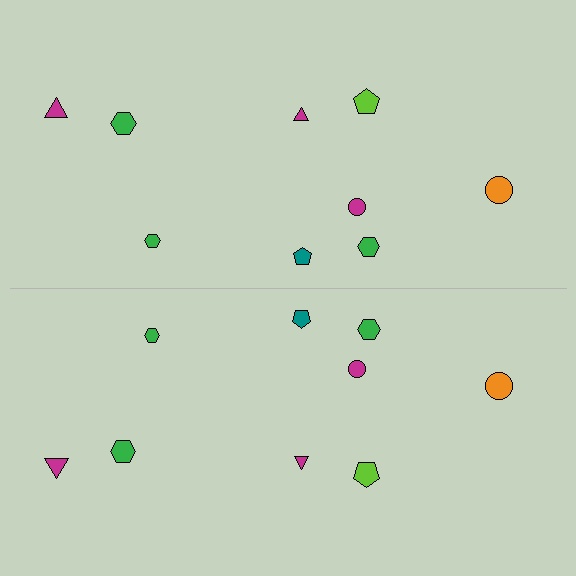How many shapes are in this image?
There are 18 shapes in this image.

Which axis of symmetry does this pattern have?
The pattern has a horizontal axis of symmetry running through the center of the image.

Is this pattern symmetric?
Yes, this pattern has bilateral (reflection) symmetry.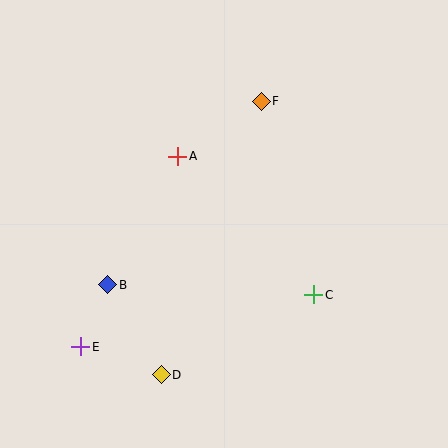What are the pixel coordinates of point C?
Point C is at (314, 295).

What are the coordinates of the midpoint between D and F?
The midpoint between D and F is at (211, 238).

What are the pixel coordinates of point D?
Point D is at (161, 375).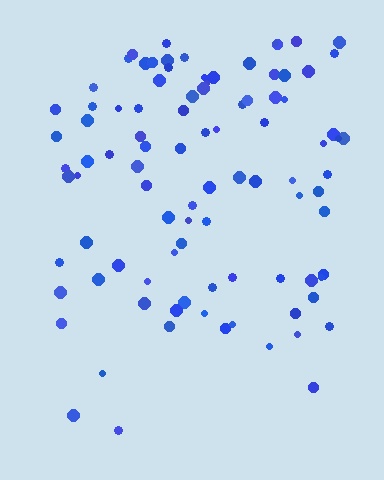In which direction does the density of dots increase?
From bottom to top, with the top side densest.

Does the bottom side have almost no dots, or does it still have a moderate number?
Still a moderate number, just noticeably fewer than the top.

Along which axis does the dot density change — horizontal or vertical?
Vertical.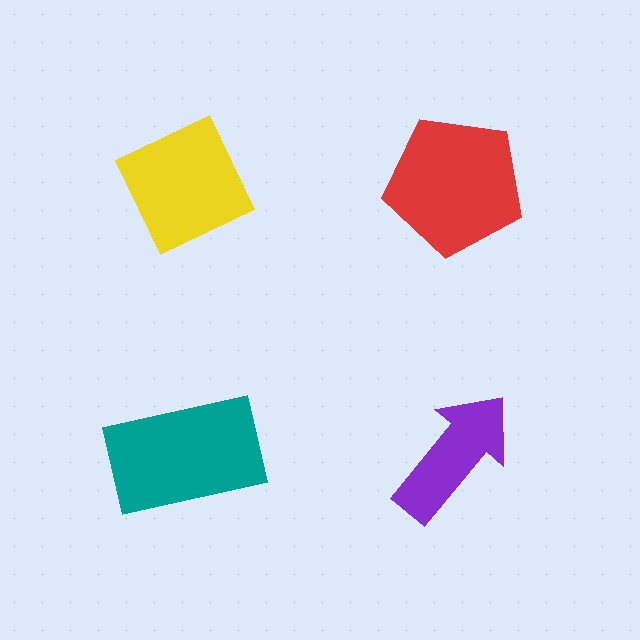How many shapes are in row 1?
2 shapes.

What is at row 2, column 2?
A purple arrow.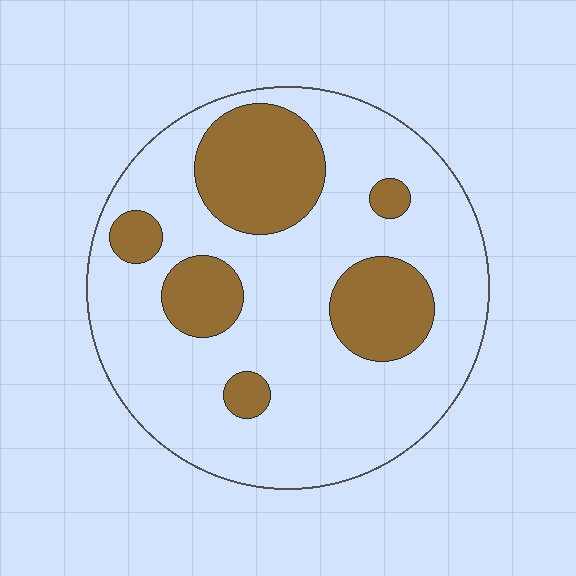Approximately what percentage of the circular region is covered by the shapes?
Approximately 25%.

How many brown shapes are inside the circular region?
6.